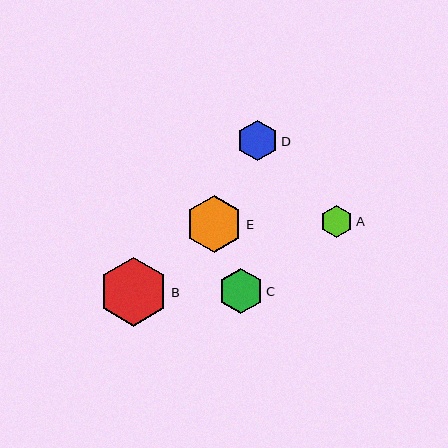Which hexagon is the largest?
Hexagon B is the largest with a size of approximately 69 pixels.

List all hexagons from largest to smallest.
From largest to smallest: B, E, C, D, A.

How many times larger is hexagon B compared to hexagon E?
Hexagon B is approximately 1.2 times the size of hexagon E.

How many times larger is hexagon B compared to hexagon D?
Hexagon B is approximately 1.7 times the size of hexagon D.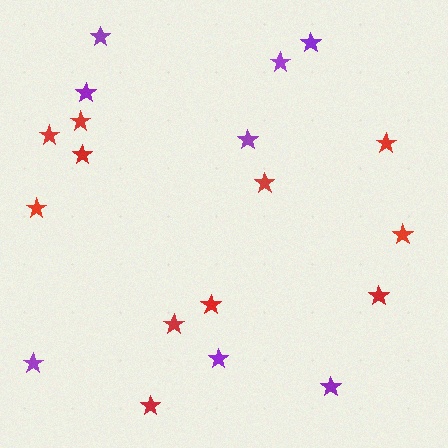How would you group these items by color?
There are 2 groups: one group of red stars (11) and one group of purple stars (8).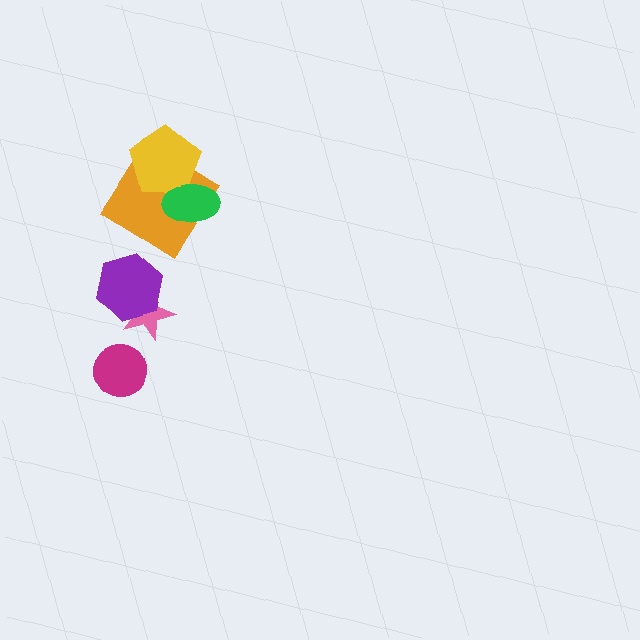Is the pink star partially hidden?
Yes, it is partially covered by another shape.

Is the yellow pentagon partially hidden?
Yes, it is partially covered by another shape.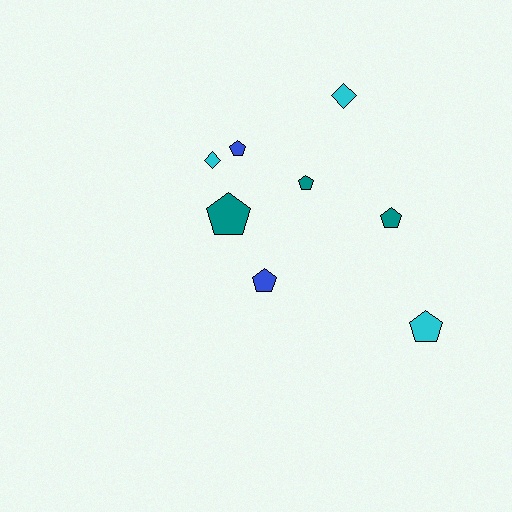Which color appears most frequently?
Cyan, with 3 objects.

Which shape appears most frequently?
Pentagon, with 6 objects.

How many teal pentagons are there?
There are 3 teal pentagons.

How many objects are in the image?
There are 8 objects.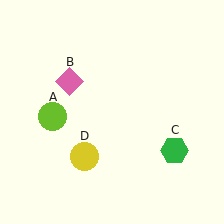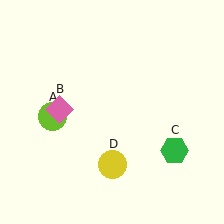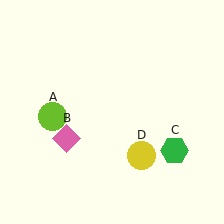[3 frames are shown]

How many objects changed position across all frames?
2 objects changed position: pink diamond (object B), yellow circle (object D).